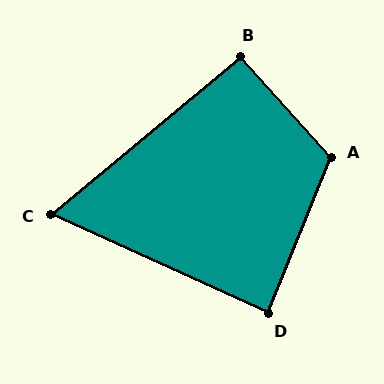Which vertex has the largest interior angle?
A, at approximately 116 degrees.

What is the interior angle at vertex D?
Approximately 88 degrees (approximately right).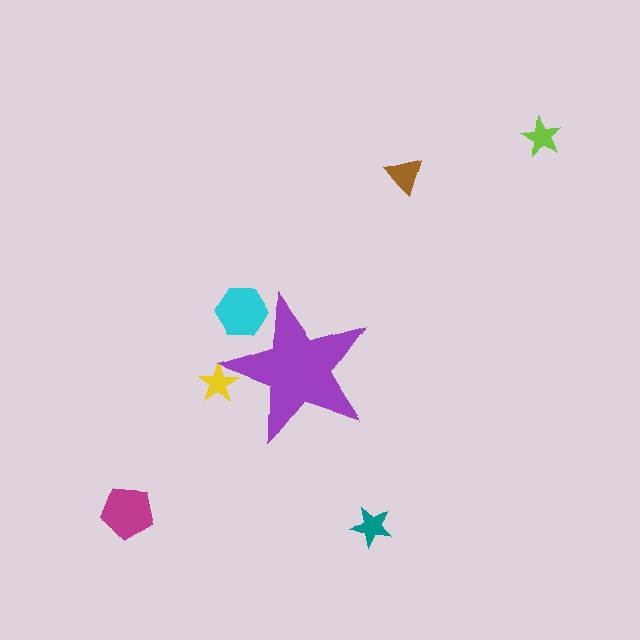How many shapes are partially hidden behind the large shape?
2 shapes are partially hidden.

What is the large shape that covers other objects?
A purple star.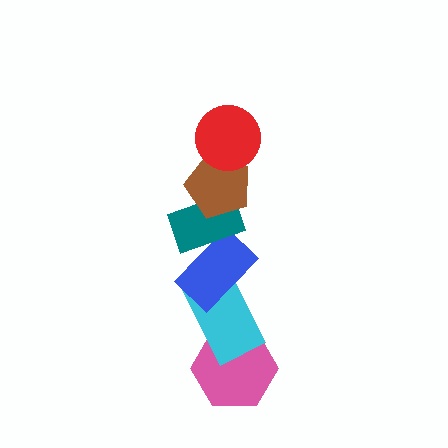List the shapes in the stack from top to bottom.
From top to bottom: the red circle, the brown pentagon, the teal rectangle, the blue rectangle, the cyan rectangle, the pink hexagon.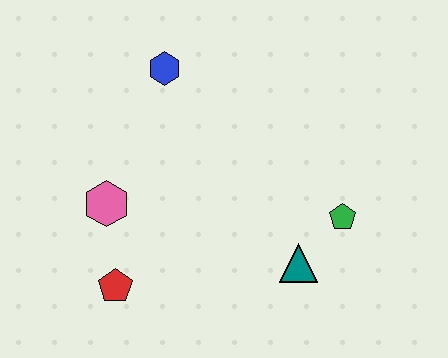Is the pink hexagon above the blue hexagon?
No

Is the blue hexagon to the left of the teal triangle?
Yes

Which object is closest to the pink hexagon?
The red pentagon is closest to the pink hexagon.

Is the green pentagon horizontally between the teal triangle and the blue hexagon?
No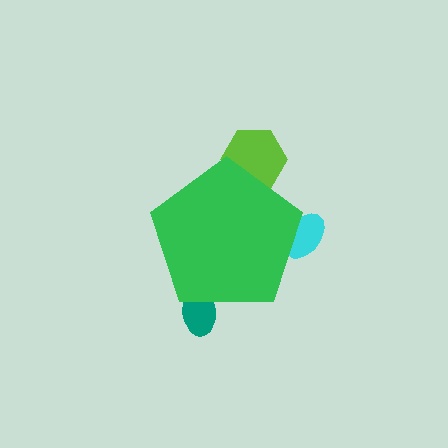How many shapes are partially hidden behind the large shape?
3 shapes are partially hidden.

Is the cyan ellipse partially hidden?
Yes, the cyan ellipse is partially hidden behind the green pentagon.